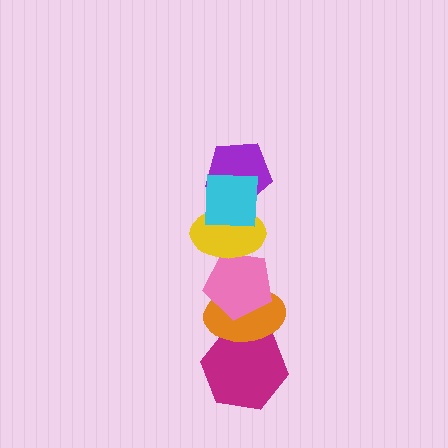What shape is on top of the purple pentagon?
The cyan square is on top of the purple pentagon.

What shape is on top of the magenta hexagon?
The orange ellipse is on top of the magenta hexagon.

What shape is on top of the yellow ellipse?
The purple pentagon is on top of the yellow ellipse.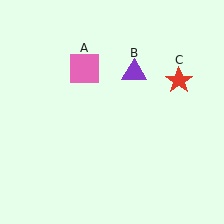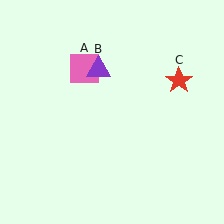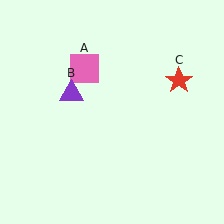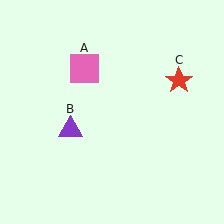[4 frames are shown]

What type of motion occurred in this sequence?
The purple triangle (object B) rotated counterclockwise around the center of the scene.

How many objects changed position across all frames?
1 object changed position: purple triangle (object B).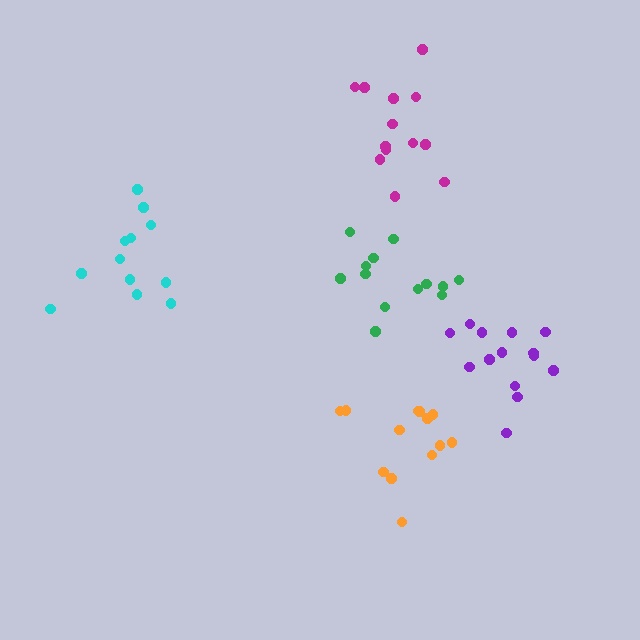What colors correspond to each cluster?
The clusters are colored: purple, green, magenta, cyan, orange.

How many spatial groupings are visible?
There are 5 spatial groupings.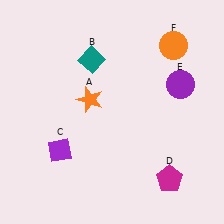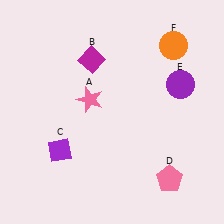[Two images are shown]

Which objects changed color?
A changed from orange to pink. B changed from teal to magenta. D changed from magenta to pink.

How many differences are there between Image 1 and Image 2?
There are 3 differences between the two images.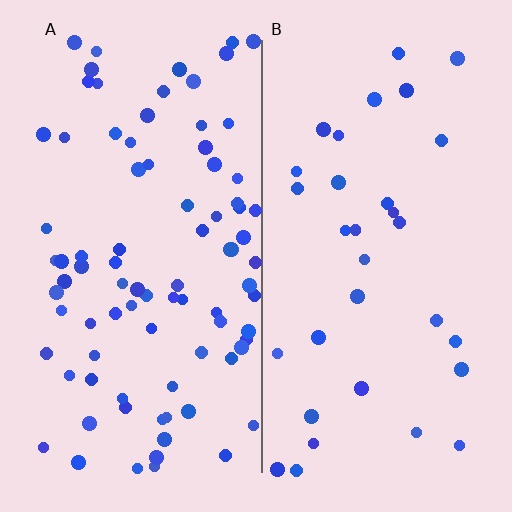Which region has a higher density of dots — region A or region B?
A (the left).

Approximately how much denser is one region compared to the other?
Approximately 2.6× — region A over region B.